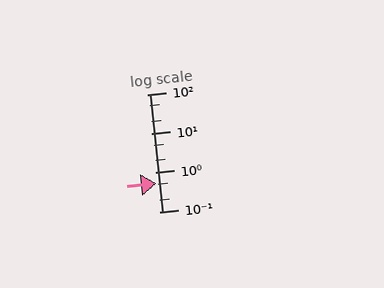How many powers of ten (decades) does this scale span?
The scale spans 3 decades, from 0.1 to 100.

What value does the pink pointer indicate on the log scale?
The pointer indicates approximately 0.52.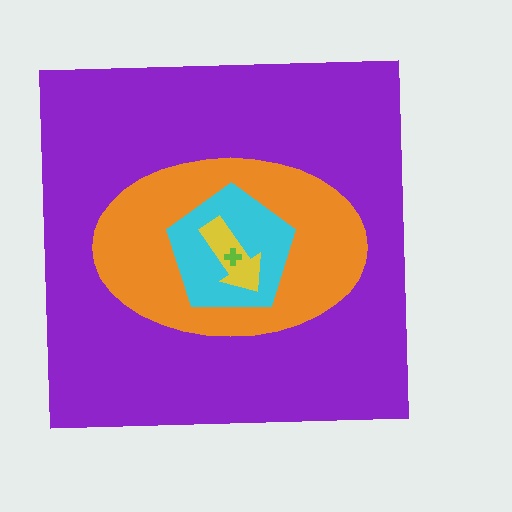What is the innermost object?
The lime cross.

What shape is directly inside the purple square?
The orange ellipse.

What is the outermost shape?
The purple square.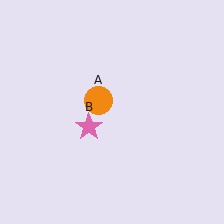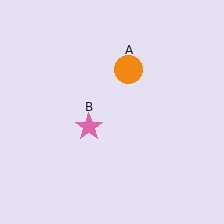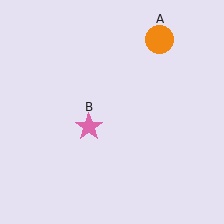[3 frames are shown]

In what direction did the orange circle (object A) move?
The orange circle (object A) moved up and to the right.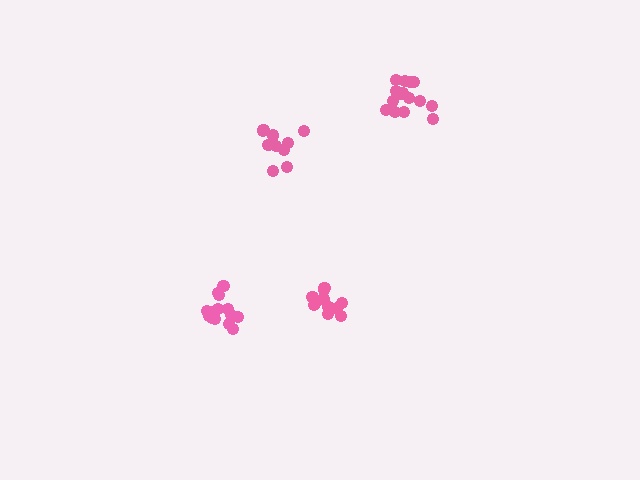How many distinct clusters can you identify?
There are 4 distinct clusters.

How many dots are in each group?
Group 1: 14 dots, Group 2: 12 dots, Group 3: 10 dots, Group 4: 15 dots (51 total).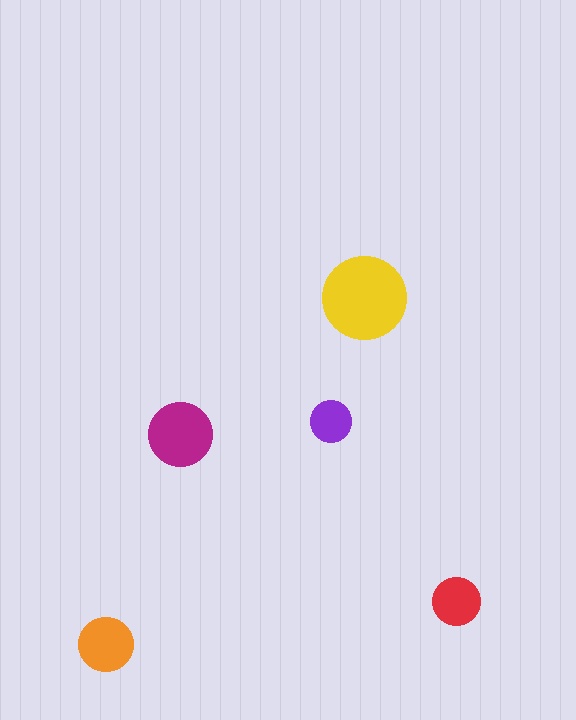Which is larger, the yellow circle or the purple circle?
The yellow one.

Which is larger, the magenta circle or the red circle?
The magenta one.